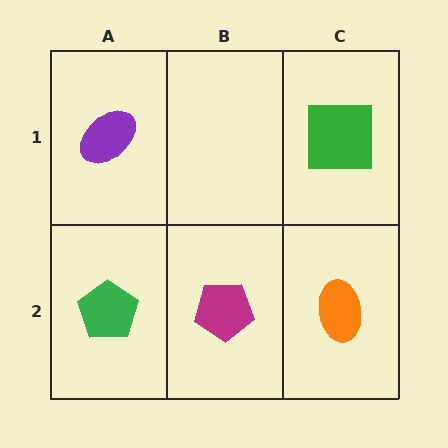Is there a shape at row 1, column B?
No, that cell is empty.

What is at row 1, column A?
A purple ellipse.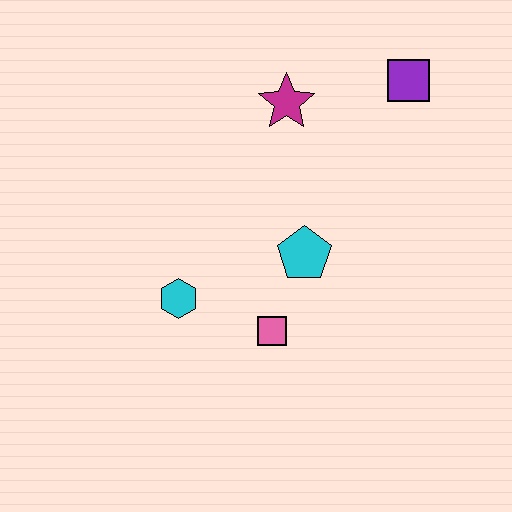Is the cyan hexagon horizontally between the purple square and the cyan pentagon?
No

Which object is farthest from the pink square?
The purple square is farthest from the pink square.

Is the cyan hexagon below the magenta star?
Yes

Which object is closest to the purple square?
The magenta star is closest to the purple square.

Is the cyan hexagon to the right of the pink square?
No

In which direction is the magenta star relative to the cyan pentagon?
The magenta star is above the cyan pentagon.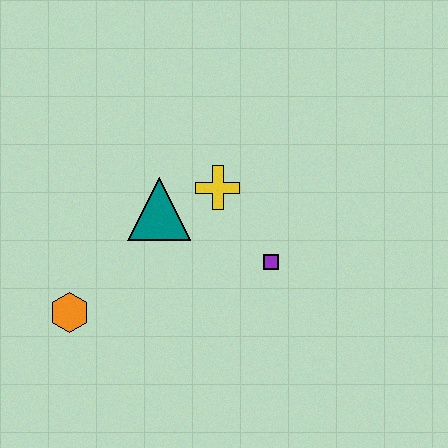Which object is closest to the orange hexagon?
The teal triangle is closest to the orange hexagon.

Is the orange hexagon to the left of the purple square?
Yes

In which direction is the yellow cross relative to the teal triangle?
The yellow cross is to the right of the teal triangle.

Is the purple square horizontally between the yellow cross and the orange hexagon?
No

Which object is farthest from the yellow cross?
The orange hexagon is farthest from the yellow cross.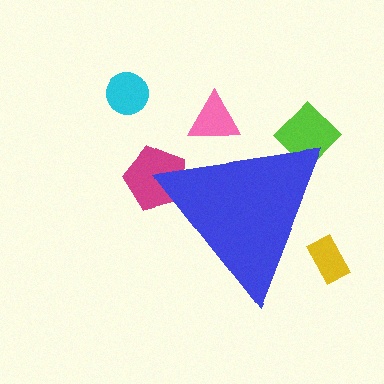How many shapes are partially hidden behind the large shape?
4 shapes are partially hidden.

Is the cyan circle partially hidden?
No, the cyan circle is fully visible.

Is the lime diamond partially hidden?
Yes, the lime diamond is partially hidden behind the blue triangle.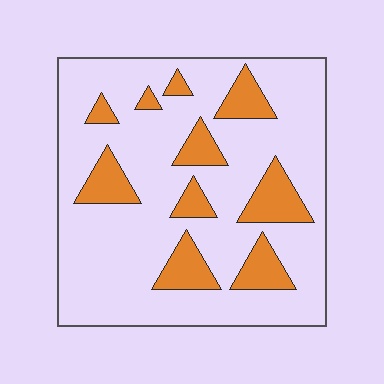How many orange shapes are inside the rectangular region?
10.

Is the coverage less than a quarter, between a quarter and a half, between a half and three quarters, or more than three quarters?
Less than a quarter.